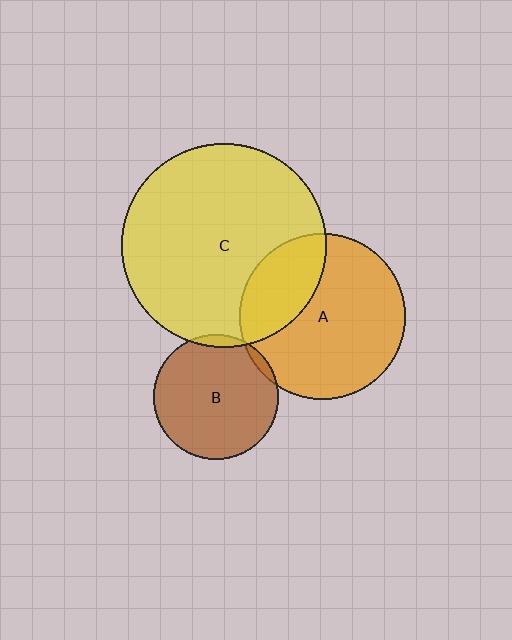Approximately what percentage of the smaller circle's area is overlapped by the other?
Approximately 5%.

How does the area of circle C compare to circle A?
Approximately 1.5 times.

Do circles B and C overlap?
Yes.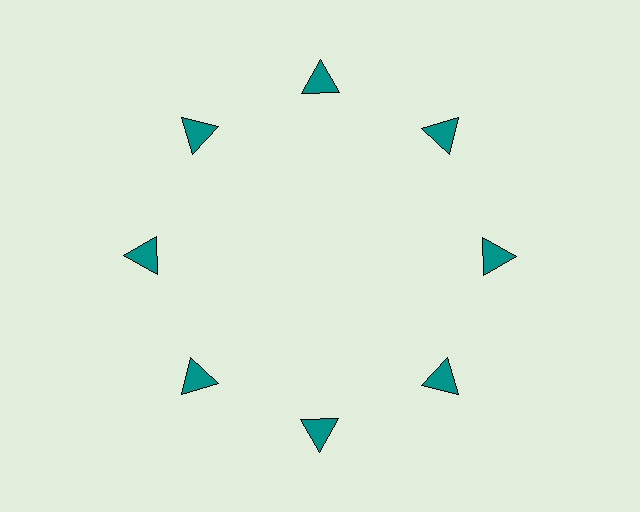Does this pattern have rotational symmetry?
Yes, this pattern has 8-fold rotational symmetry. It looks the same after rotating 45 degrees around the center.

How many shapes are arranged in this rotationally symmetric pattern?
There are 8 shapes, arranged in 8 groups of 1.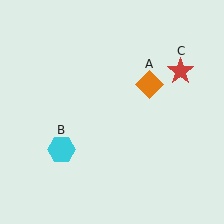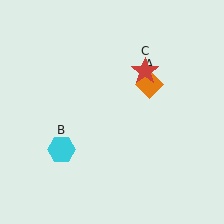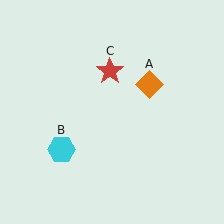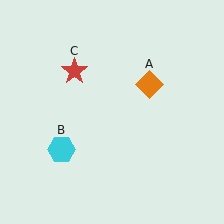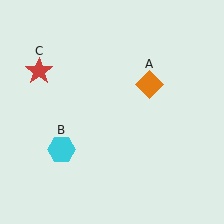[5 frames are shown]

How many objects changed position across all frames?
1 object changed position: red star (object C).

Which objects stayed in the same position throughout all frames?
Orange diamond (object A) and cyan hexagon (object B) remained stationary.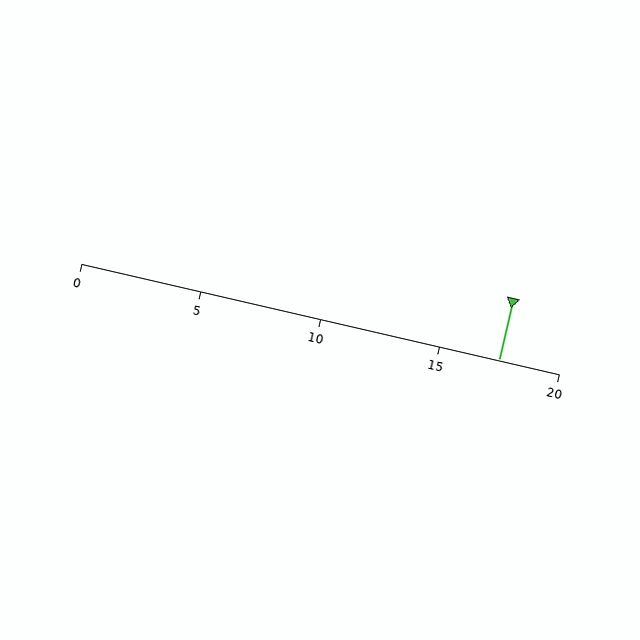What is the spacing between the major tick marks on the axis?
The major ticks are spaced 5 apart.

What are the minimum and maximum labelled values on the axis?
The axis runs from 0 to 20.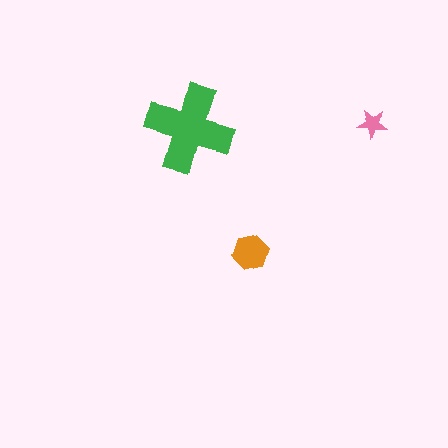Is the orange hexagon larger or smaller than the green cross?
Smaller.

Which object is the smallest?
The pink star.